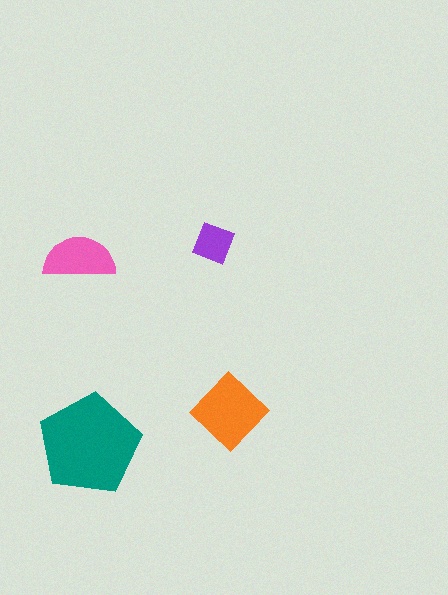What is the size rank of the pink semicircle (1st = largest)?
3rd.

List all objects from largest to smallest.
The teal pentagon, the orange diamond, the pink semicircle, the purple square.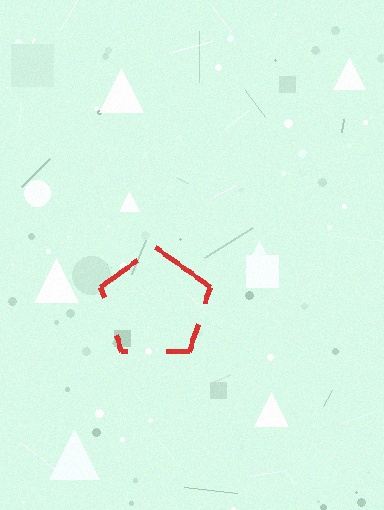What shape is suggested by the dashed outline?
The dashed outline suggests a pentagon.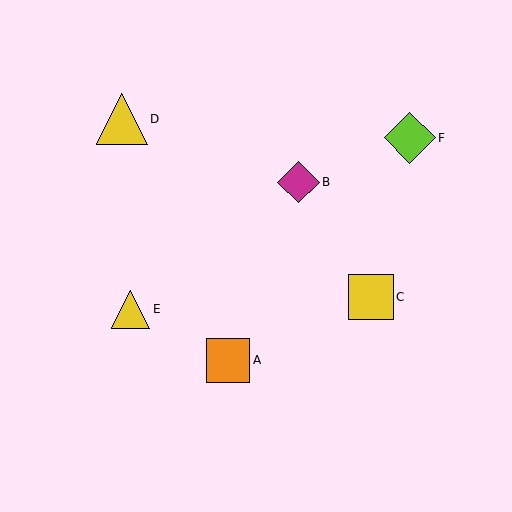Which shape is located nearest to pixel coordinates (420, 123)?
The lime diamond (labeled F) at (410, 138) is nearest to that location.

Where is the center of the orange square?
The center of the orange square is at (228, 360).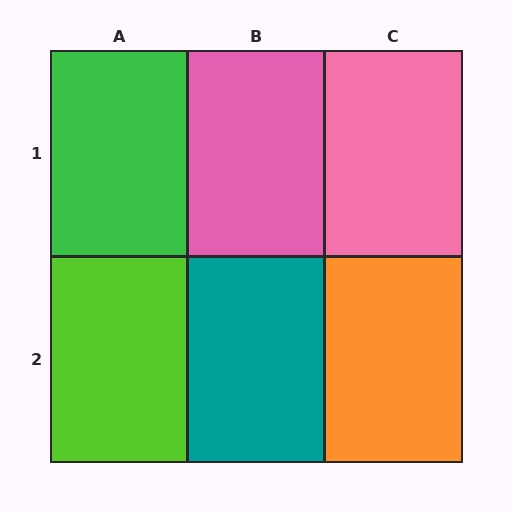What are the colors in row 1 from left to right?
Green, pink, pink.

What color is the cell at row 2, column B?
Teal.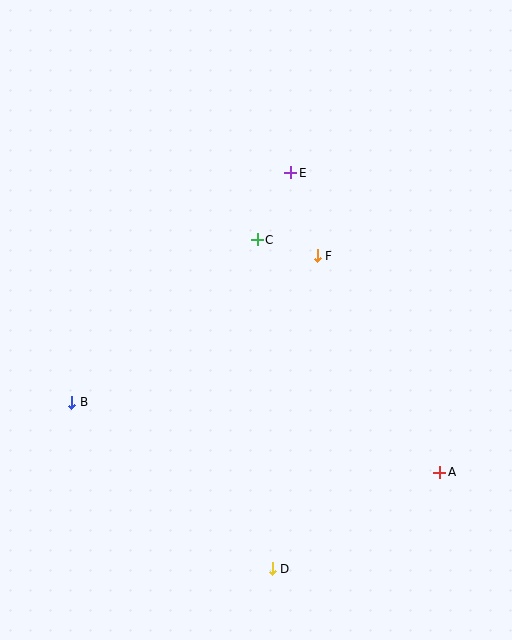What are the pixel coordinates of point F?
Point F is at (317, 256).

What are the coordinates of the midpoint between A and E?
The midpoint between A and E is at (365, 322).